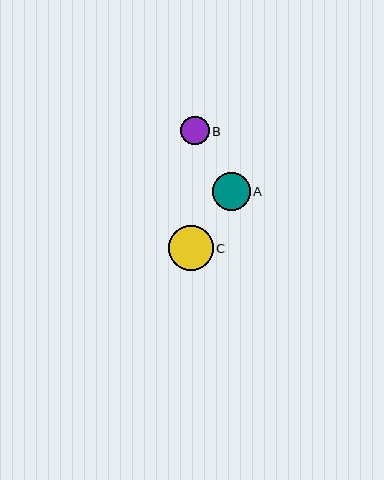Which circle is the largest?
Circle C is the largest with a size of approximately 45 pixels.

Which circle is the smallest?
Circle B is the smallest with a size of approximately 28 pixels.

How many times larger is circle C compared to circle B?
Circle C is approximately 1.6 times the size of circle B.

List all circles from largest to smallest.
From largest to smallest: C, A, B.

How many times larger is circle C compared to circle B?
Circle C is approximately 1.6 times the size of circle B.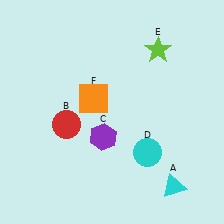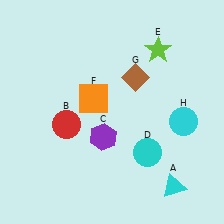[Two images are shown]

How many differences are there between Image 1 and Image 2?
There are 2 differences between the two images.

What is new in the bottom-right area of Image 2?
A cyan circle (H) was added in the bottom-right area of Image 2.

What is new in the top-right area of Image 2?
A brown diamond (G) was added in the top-right area of Image 2.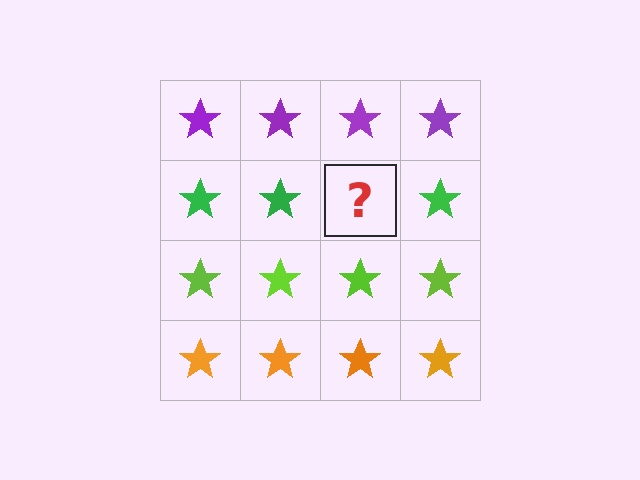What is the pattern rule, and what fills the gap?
The rule is that each row has a consistent color. The gap should be filled with a green star.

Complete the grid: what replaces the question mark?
The question mark should be replaced with a green star.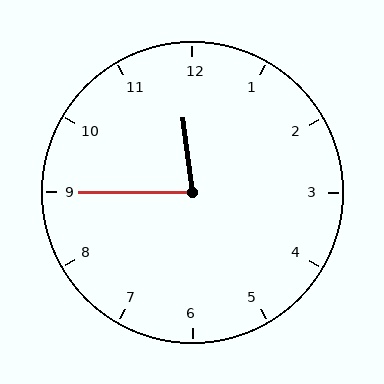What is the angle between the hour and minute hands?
Approximately 82 degrees.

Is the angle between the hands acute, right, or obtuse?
It is acute.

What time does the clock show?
11:45.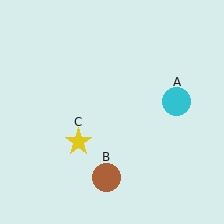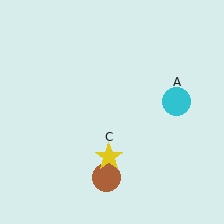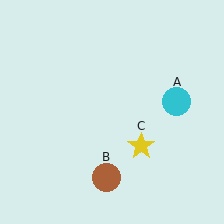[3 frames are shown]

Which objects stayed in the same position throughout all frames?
Cyan circle (object A) and brown circle (object B) remained stationary.